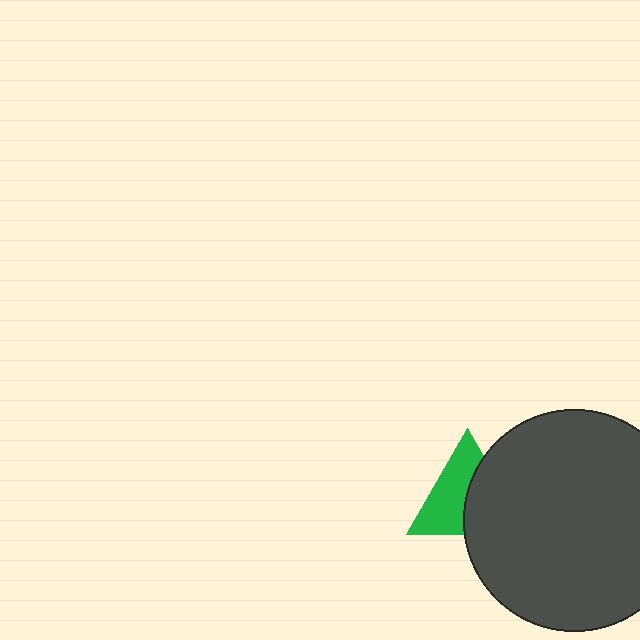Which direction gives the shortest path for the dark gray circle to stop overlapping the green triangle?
Moving right gives the shortest separation.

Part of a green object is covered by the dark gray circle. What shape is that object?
It is a triangle.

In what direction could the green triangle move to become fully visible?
The green triangle could move left. That would shift it out from behind the dark gray circle entirely.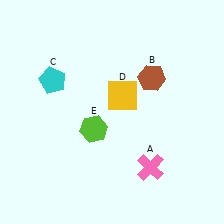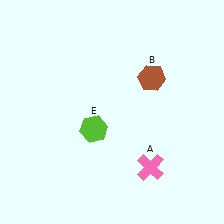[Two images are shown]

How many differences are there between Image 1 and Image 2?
There are 2 differences between the two images.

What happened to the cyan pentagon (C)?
The cyan pentagon (C) was removed in Image 2. It was in the top-left area of Image 1.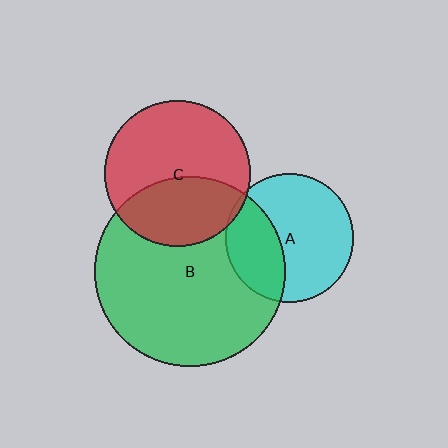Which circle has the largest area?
Circle B (green).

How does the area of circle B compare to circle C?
Approximately 1.7 times.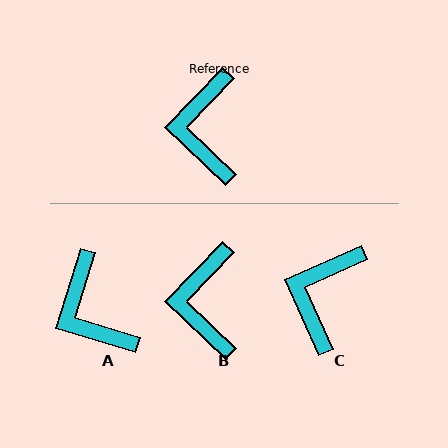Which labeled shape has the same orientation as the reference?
B.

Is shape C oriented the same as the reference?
No, it is off by about 22 degrees.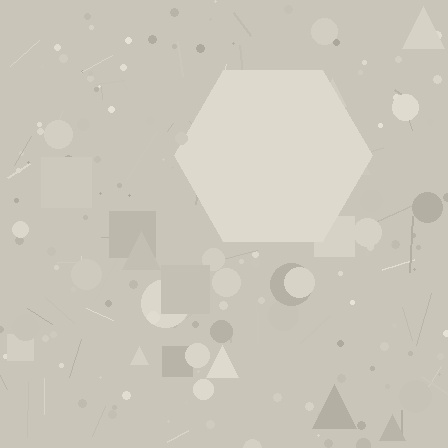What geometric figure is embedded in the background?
A hexagon is embedded in the background.